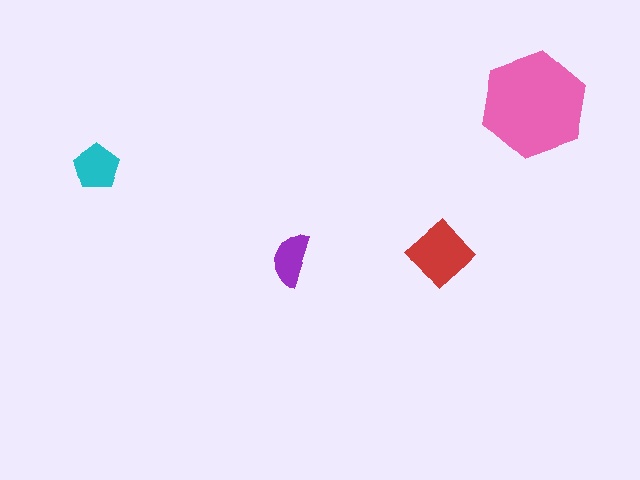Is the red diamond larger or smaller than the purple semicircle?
Larger.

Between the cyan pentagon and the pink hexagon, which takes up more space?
The pink hexagon.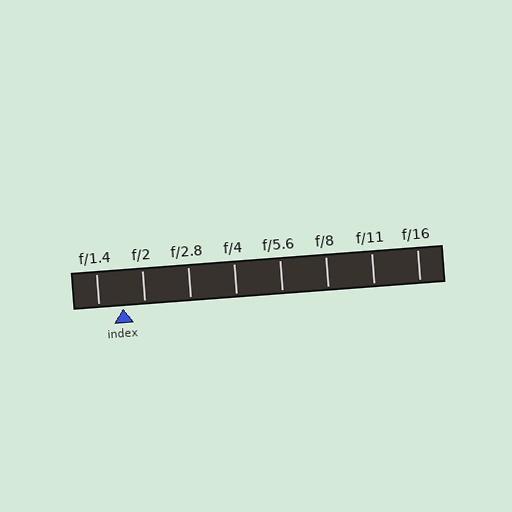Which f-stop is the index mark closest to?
The index mark is closest to f/2.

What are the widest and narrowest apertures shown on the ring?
The widest aperture shown is f/1.4 and the narrowest is f/16.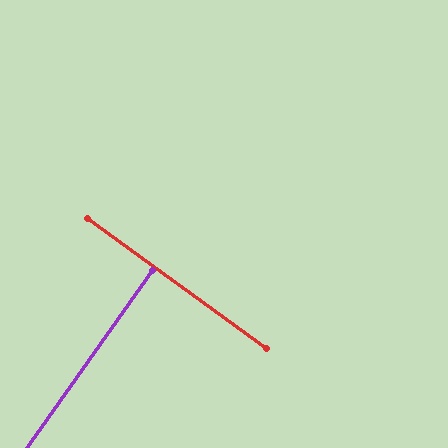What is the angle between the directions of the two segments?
Approximately 89 degrees.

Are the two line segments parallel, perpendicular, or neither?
Perpendicular — they meet at approximately 89°.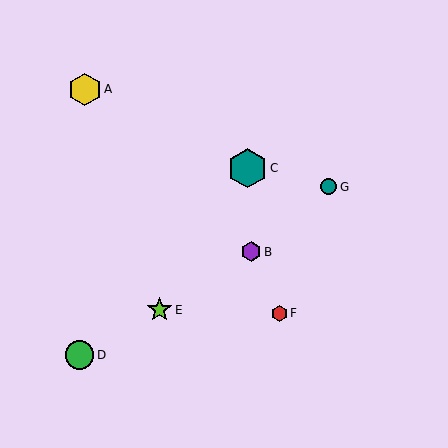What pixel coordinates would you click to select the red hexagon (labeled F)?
Click at (280, 313) to select the red hexagon F.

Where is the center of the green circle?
The center of the green circle is at (79, 355).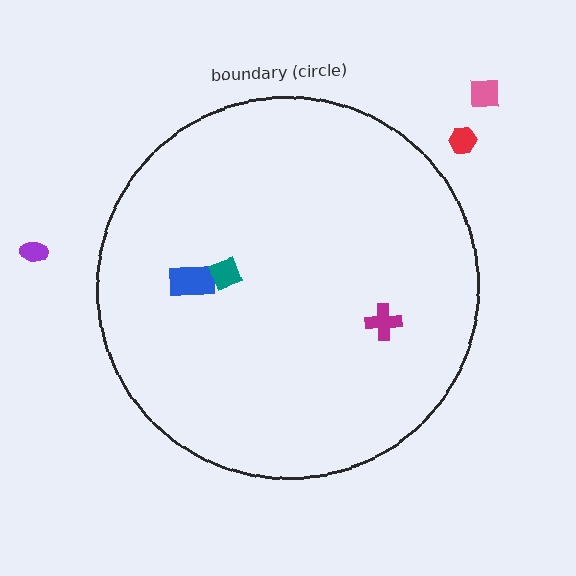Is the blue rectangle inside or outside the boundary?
Inside.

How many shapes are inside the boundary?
3 inside, 3 outside.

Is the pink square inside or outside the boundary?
Outside.